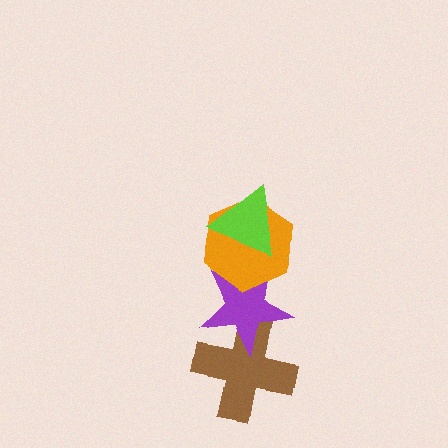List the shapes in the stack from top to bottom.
From top to bottom: the lime triangle, the orange hexagon, the purple star, the brown cross.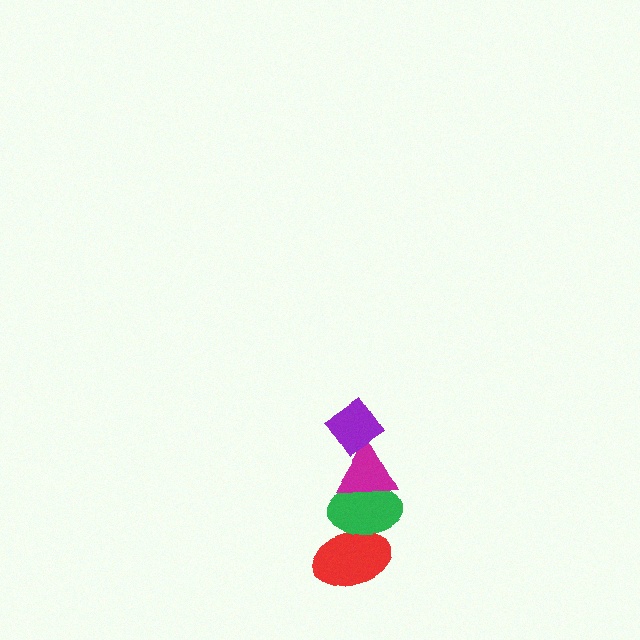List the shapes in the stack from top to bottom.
From top to bottom: the purple diamond, the magenta triangle, the green ellipse, the red ellipse.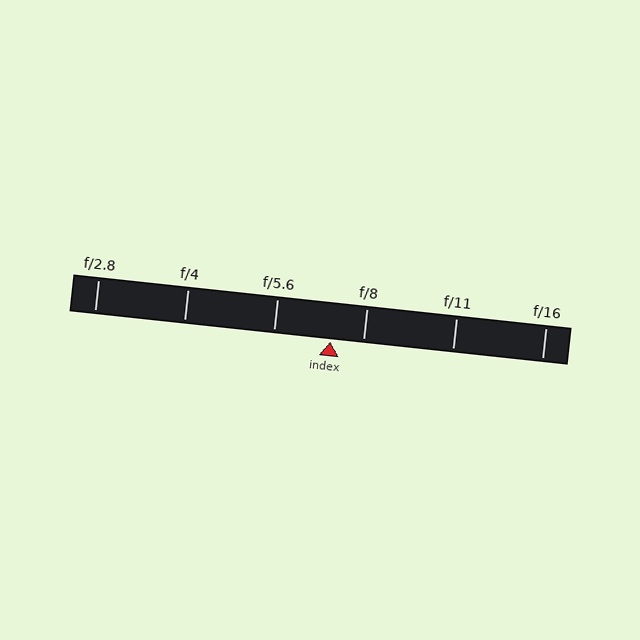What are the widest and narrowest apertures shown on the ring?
The widest aperture shown is f/2.8 and the narrowest is f/16.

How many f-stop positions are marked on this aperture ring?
There are 6 f-stop positions marked.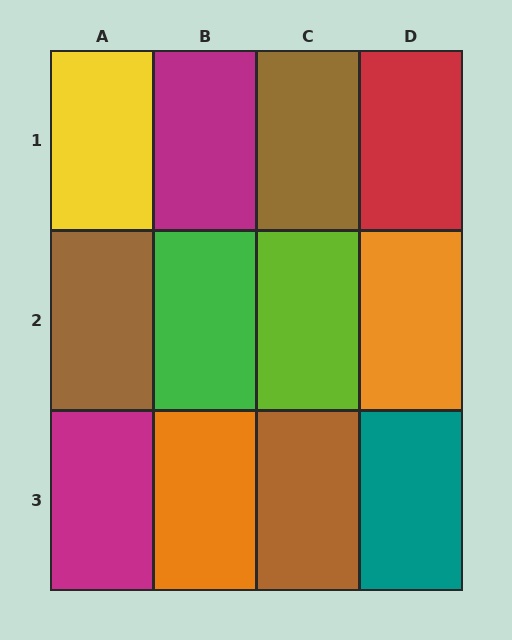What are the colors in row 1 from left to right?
Yellow, magenta, brown, red.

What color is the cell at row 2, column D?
Orange.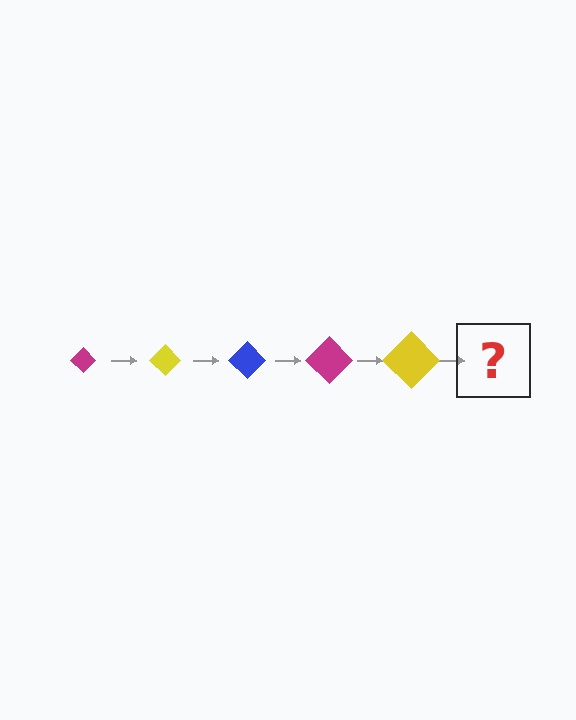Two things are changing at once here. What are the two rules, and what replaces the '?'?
The two rules are that the diamond grows larger each step and the color cycles through magenta, yellow, and blue. The '?' should be a blue diamond, larger than the previous one.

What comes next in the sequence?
The next element should be a blue diamond, larger than the previous one.